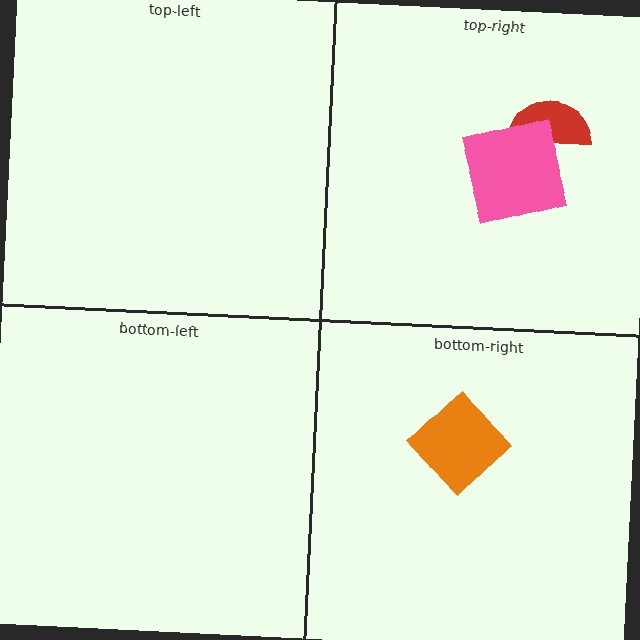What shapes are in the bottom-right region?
The orange diamond.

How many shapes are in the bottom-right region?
1.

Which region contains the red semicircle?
The top-right region.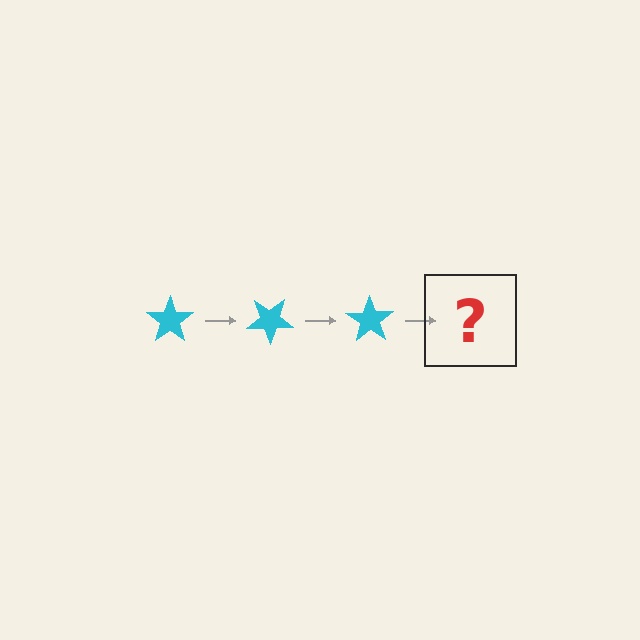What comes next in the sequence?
The next element should be a cyan star rotated 105 degrees.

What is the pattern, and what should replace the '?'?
The pattern is that the star rotates 35 degrees each step. The '?' should be a cyan star rotated 105 degrees.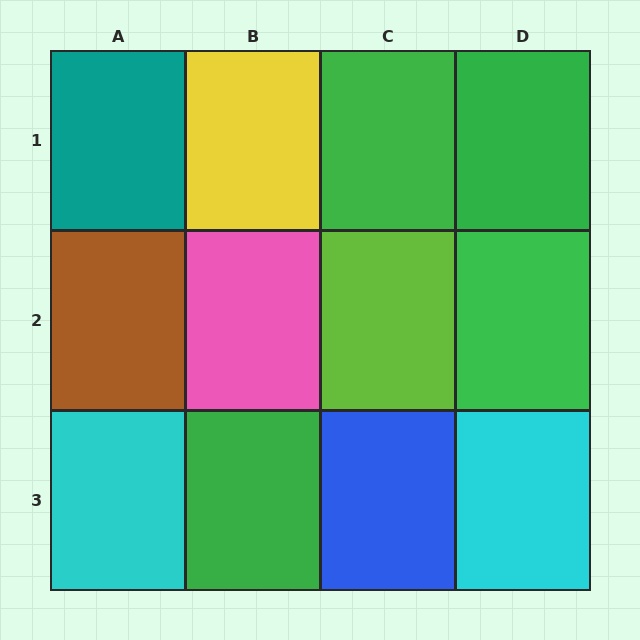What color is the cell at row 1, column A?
Teal.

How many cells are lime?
1 cell is lime.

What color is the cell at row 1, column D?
Green.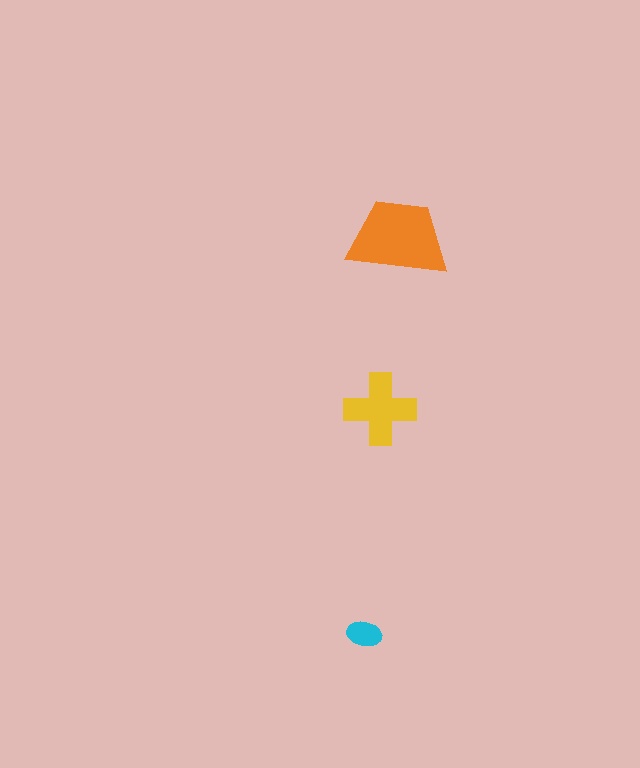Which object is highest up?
The orange trapezoid is topmost.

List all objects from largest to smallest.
The orange trapezoid, the yellow cross, the cyan ellipse.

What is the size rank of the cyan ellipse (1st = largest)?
3rd.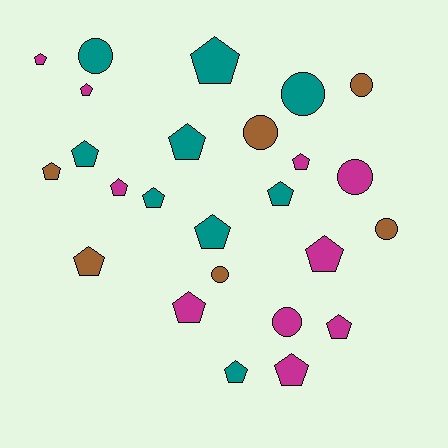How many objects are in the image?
There are 25 objects.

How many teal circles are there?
There are 2 teal circles.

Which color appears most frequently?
Magenta, with 10 objects.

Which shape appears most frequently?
Pentagon, with 17 objects.